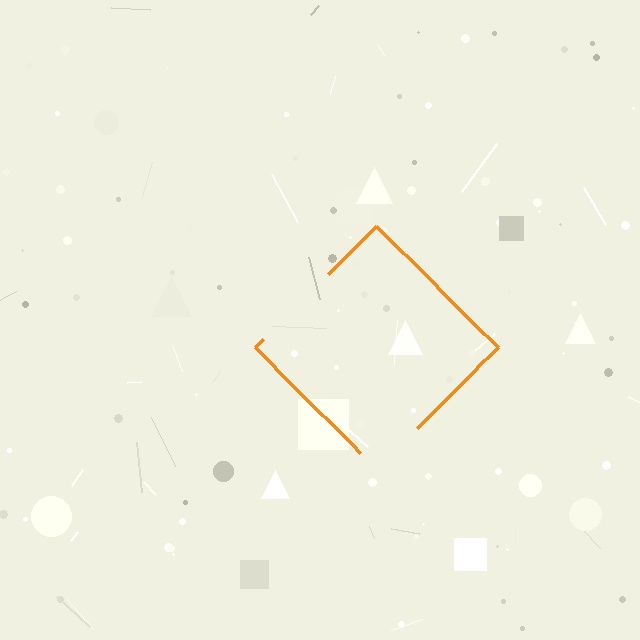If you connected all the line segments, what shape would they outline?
They would outline a diamond.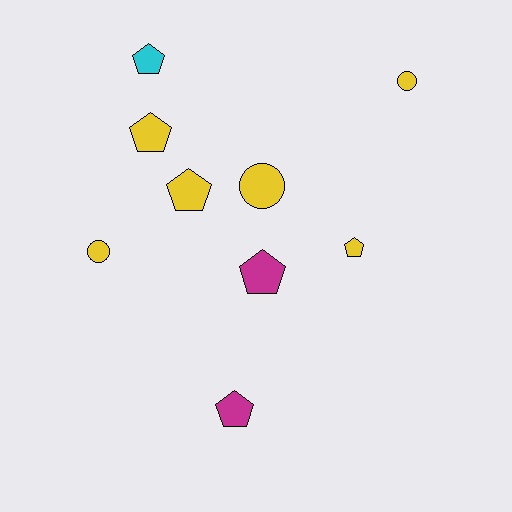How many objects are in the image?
There are 9 objects.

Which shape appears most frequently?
Pentagon, with 6 objects.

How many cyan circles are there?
There are no cyan circles.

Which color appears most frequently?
Yellow, with 6 objects.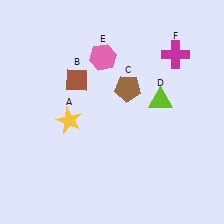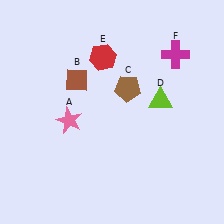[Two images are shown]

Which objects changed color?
A changed from yellow to pink. E changed from pink to red.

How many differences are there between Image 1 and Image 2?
There are 2 differences between the two images.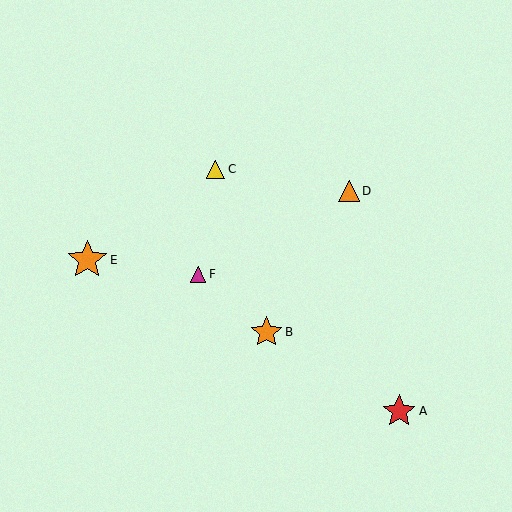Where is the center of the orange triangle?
The center of the orange triangle is at (349, 191).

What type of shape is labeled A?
Shape A is a red star.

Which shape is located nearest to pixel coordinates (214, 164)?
The yellow triangle (labeled C) at (216, 169) is nearest to that location.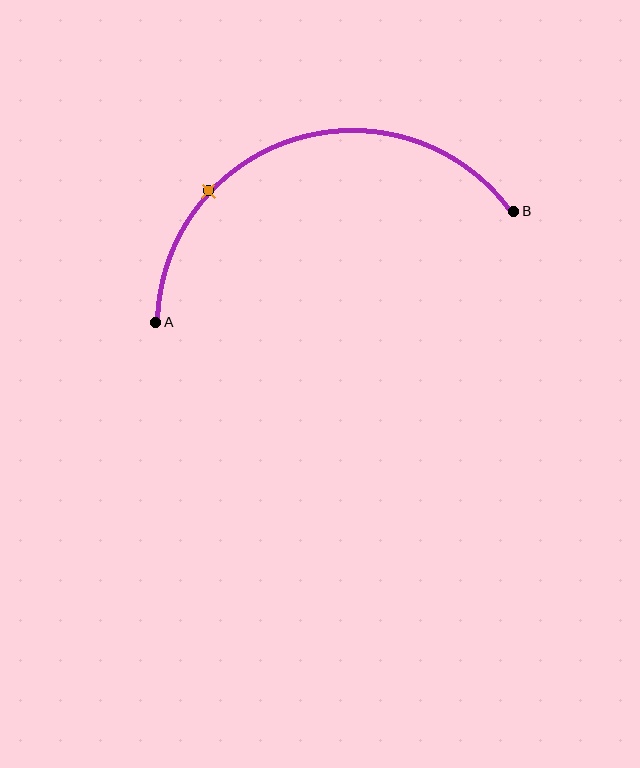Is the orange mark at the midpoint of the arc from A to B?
No. The orange mark lies on the arc but is closer to endpoint A. The arc midpoint would be at the point on the curve equidistant along the arc from both A and B.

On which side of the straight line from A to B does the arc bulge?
The arc bulges above the straight line connecting A and B.